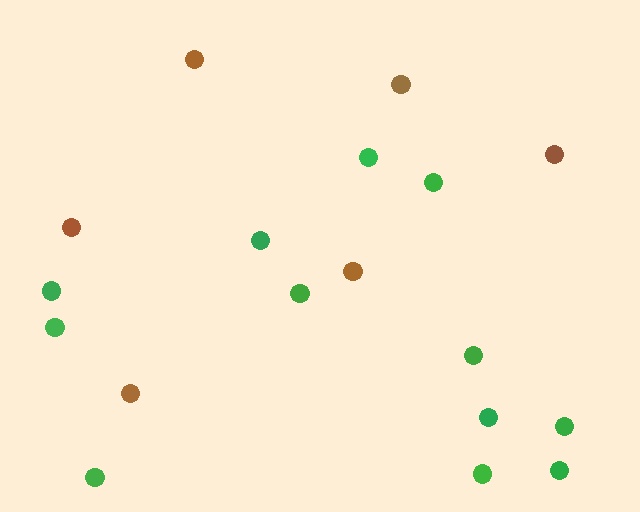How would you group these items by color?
There are 2 groups: one group of brown circles (6) and one group of green circles (12).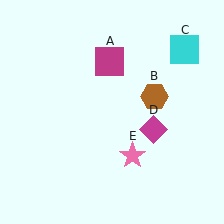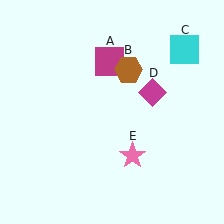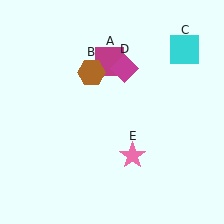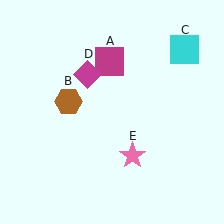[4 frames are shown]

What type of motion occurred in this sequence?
The brown hexagon (object B), magenta diamond (object D) rotated counterclockwise around the center of the scene.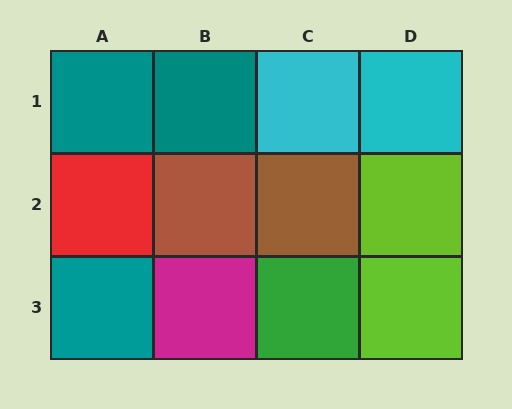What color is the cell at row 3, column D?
Lime.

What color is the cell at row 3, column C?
Green.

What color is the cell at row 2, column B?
Brown.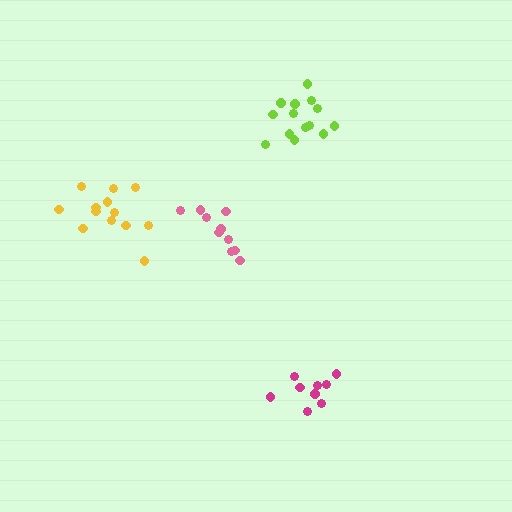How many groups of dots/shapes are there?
There are 4 groups.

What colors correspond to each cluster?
The clusters are colored: magenta, lime, yellow, pink.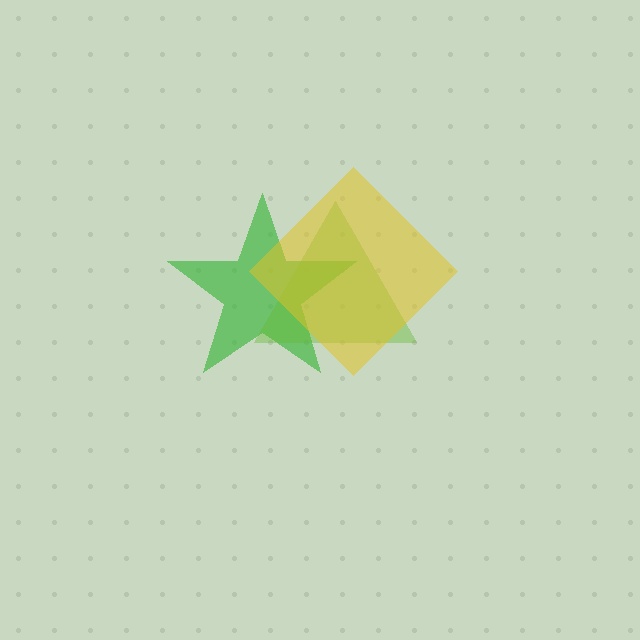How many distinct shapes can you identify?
There are 3 distinct shapes: a green star, a lime triangle, a yellow diamond.